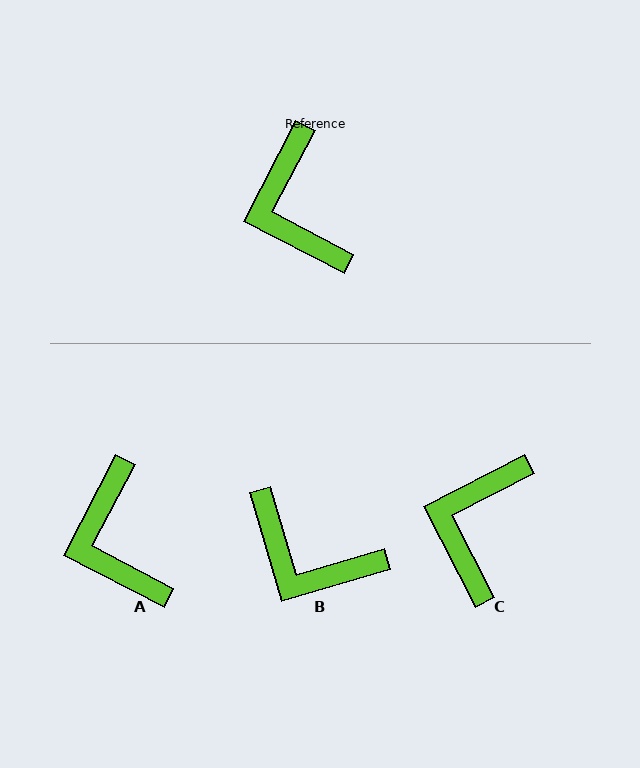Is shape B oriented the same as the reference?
No, it is off by about 44 degrees.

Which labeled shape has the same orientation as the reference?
A.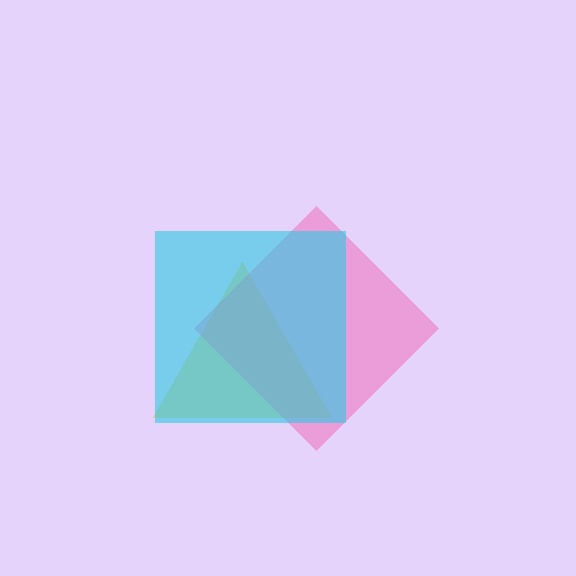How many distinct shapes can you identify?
There are 3 distinct shapes: a yellow triangle, a pink diamond, a cyan square.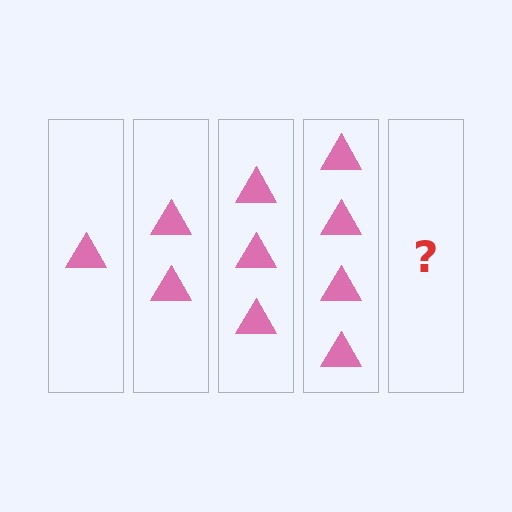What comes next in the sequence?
The next element should be 5 triangles.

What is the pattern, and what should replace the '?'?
The pattern is that each step adds one more triangle. The '?' should be 5 triangles.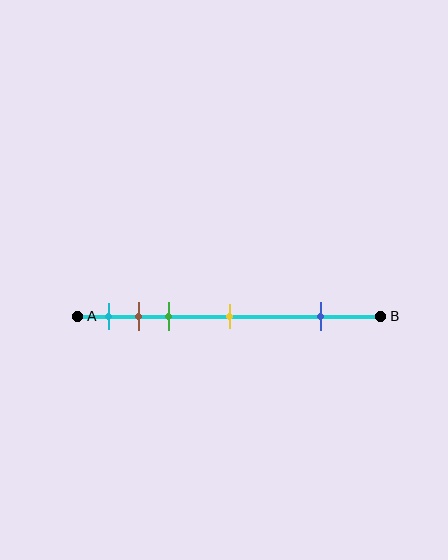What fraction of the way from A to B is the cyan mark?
The cyan mark is approximately 10% (0.1) of the way from A to B.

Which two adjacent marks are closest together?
The brown and green marks are the closest adjacent pair.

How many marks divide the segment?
There are 5 marks dividing the segment.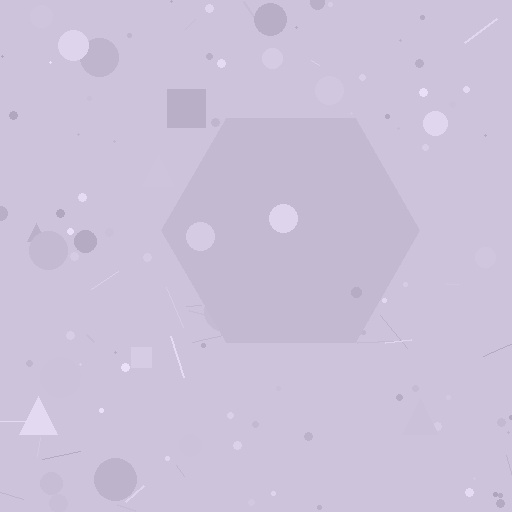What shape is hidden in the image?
A hexagon is hidden in the image.